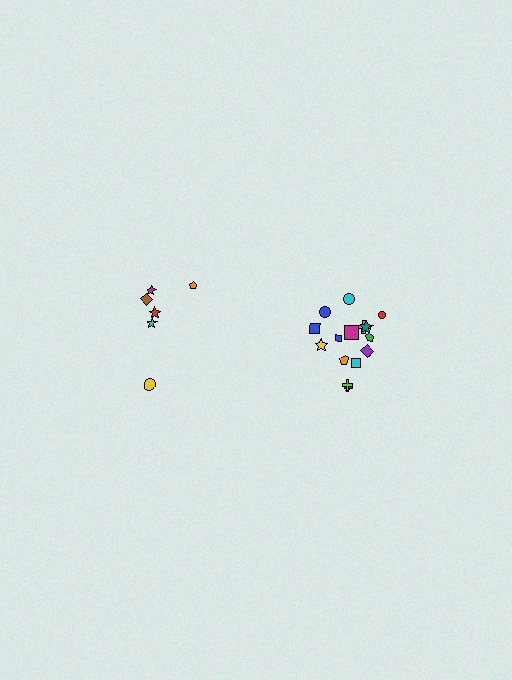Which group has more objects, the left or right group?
The right group.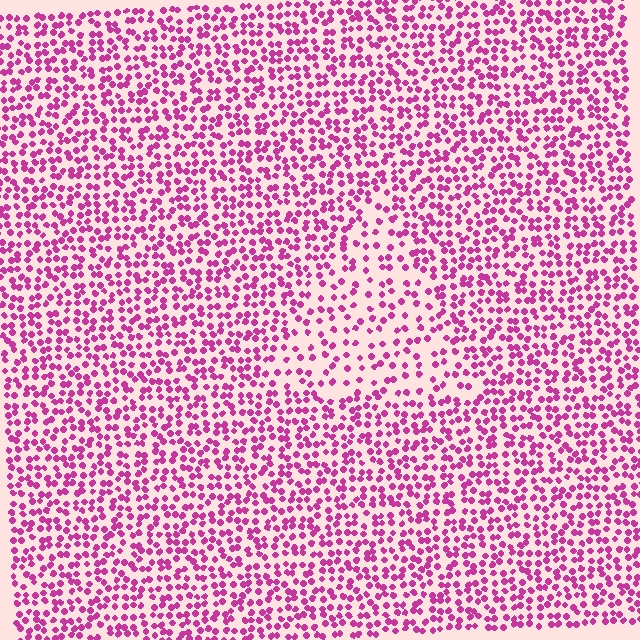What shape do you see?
I see a triangle.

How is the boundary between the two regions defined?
The boundary is defined by a change in element density (approximately 1.8x ratio). All elements are the same color, size, and shape.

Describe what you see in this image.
The image contains small magenta elements arranged at two different densities. A triangle-shaped region is visible where the elements are less densely packed than the surrounding area.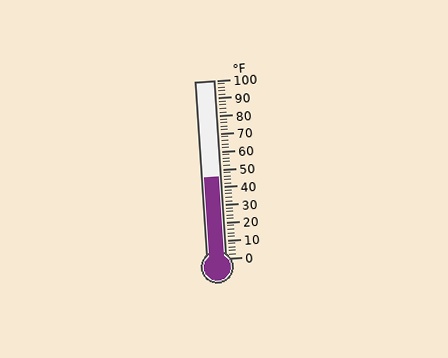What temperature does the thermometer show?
The thermometer shows approximately 46°F.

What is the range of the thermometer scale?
The thermometer scale ranges from 0°F to 100°F.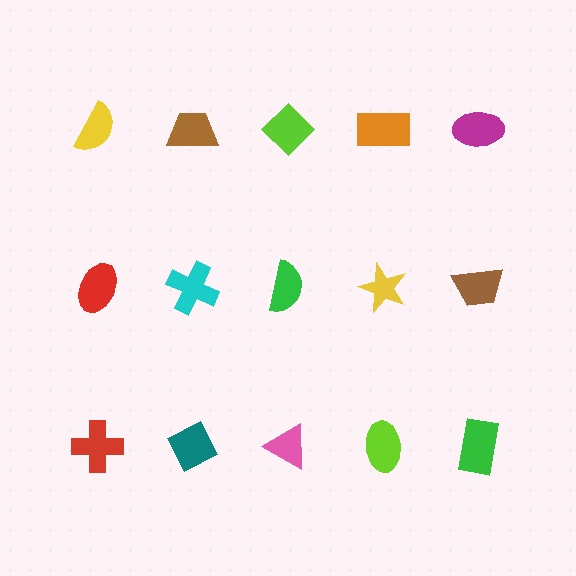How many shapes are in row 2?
5 shapes.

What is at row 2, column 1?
A red ellipse.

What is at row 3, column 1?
A red cross.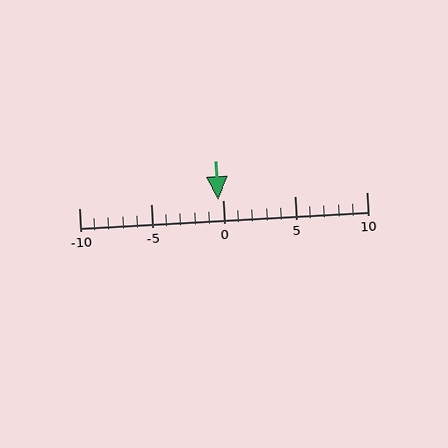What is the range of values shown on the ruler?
The ruler shows values from -10 to 10.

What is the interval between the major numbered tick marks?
The major tick marks are spaced 5 units apart.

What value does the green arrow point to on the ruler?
The green arrow points to approximately 0.